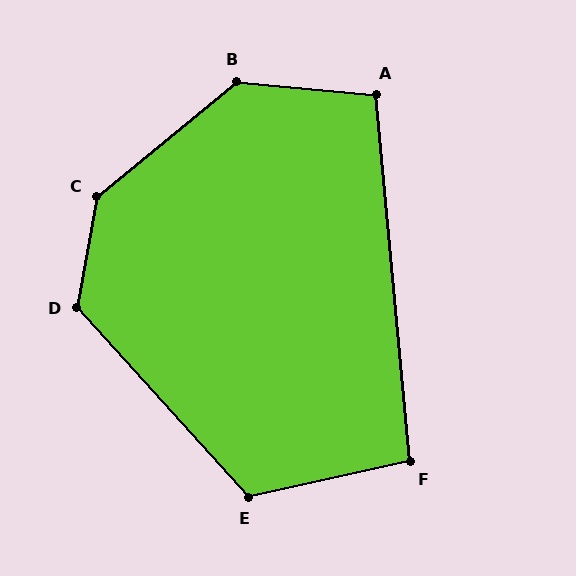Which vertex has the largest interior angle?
C, at approximately 139 degrees.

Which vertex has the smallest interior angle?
F, at approximately 97 degrees.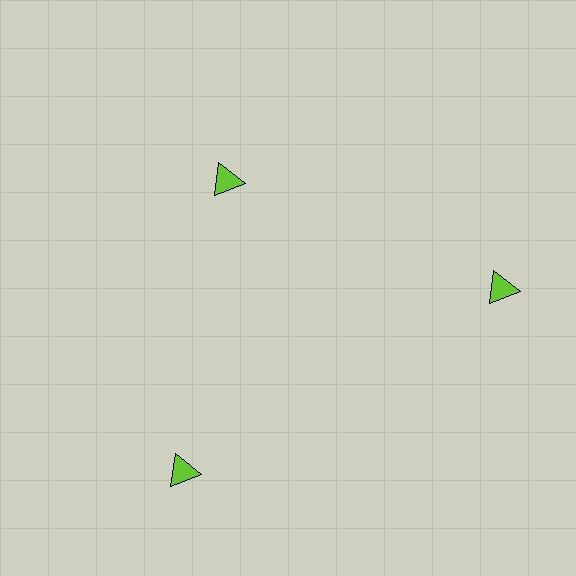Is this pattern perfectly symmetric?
No. The 3 lime triangles are arranged in a ring, but one element near the 11 o'clock position is pulled inward toward the center, breaking the 3-fold rotational symmetry.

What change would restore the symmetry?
The symmetry would be restored by moving it outward, back onto the ring so that all 3 triangles sit at equal angles and equal distance from the center.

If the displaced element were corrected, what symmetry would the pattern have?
It would have 3-fold rotational symmetry — the pattern would map onto itself every 120 degrees.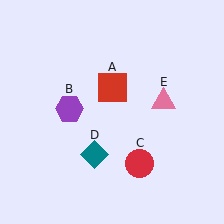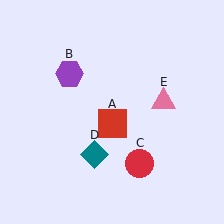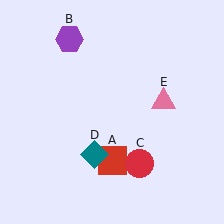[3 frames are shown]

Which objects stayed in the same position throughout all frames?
Red circle (object C) and teal diamond (object D) and pink triangle (object E) remained stationary.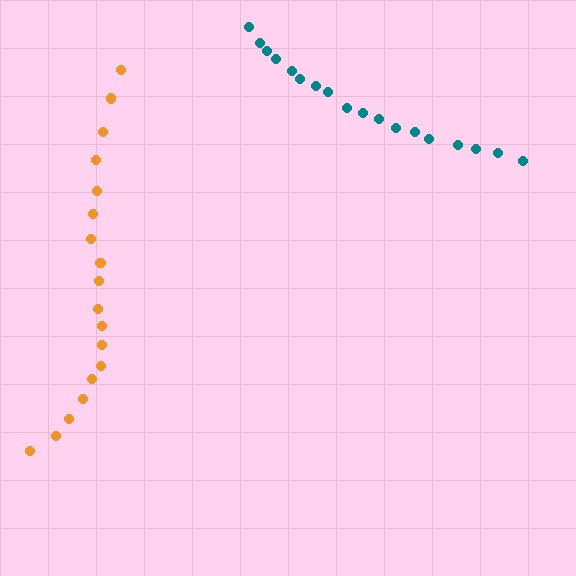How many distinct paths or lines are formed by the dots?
There are 2 distinct paths.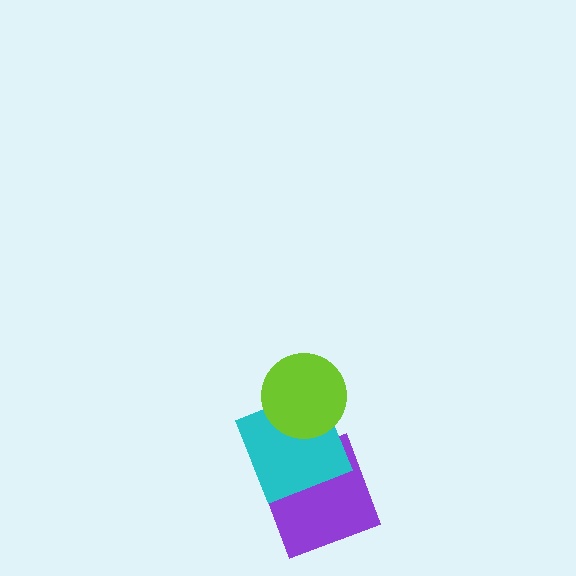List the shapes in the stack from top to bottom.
From top to bottom: the lime circle, the cyan square, the purple square.